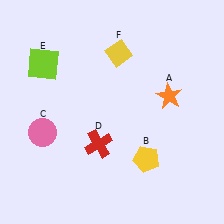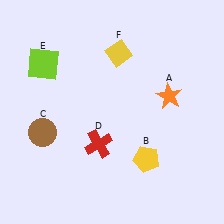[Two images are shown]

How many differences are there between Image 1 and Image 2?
There is 1 difference between the two images.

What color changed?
The circle (C) changed from pink in Image 1 to brown in Image 2.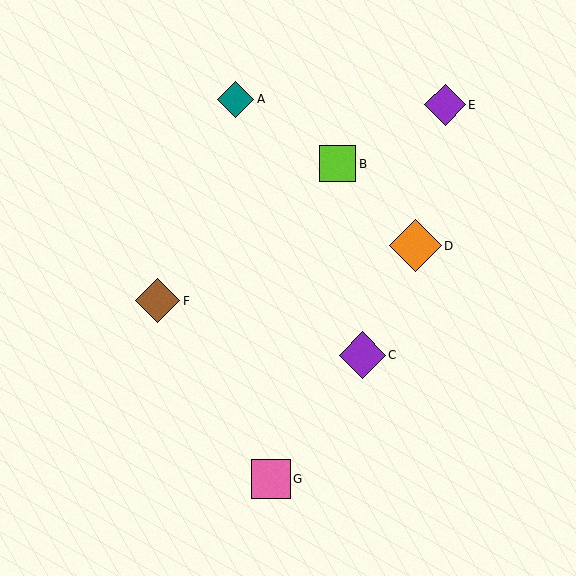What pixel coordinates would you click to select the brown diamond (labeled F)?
Click at (158, 301) to select the brown diamond F.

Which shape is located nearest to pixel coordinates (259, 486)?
The pink square (labeled G) at (271, 479) is nearest to that location.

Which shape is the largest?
The orange diamond (labeled D) is the largest.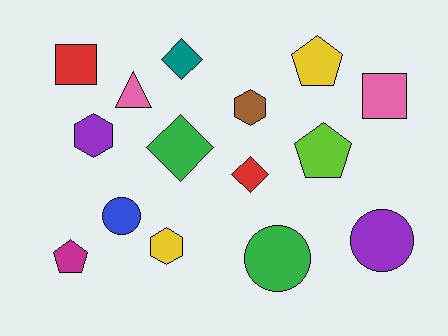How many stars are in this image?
There are no stars.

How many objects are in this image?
There are 15 objects.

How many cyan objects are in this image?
There are no cyan objects.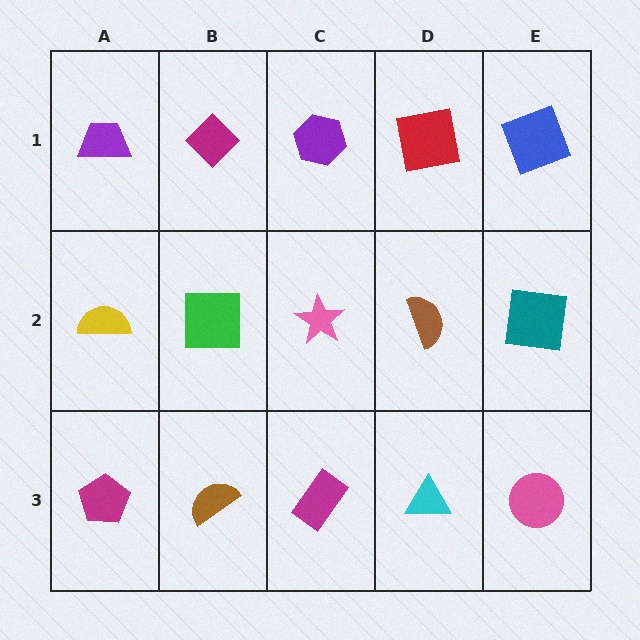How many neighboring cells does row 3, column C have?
3.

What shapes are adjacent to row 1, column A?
A yellow semicircle (row 2, column A), a magenta diamond (row 1, column B).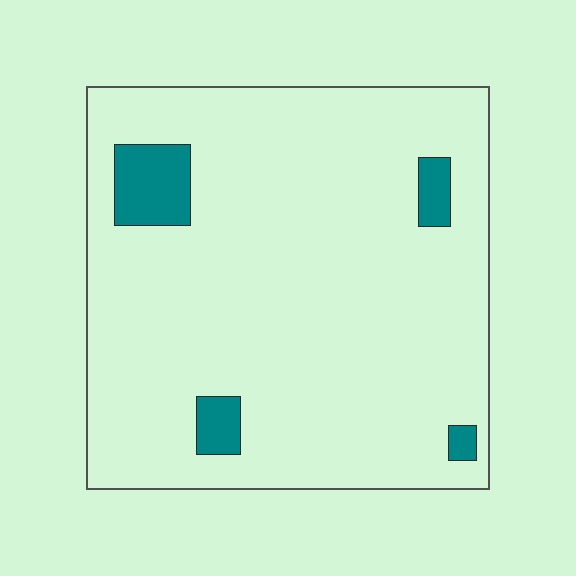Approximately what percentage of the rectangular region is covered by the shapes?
Approximately 10%.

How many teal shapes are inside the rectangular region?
4.